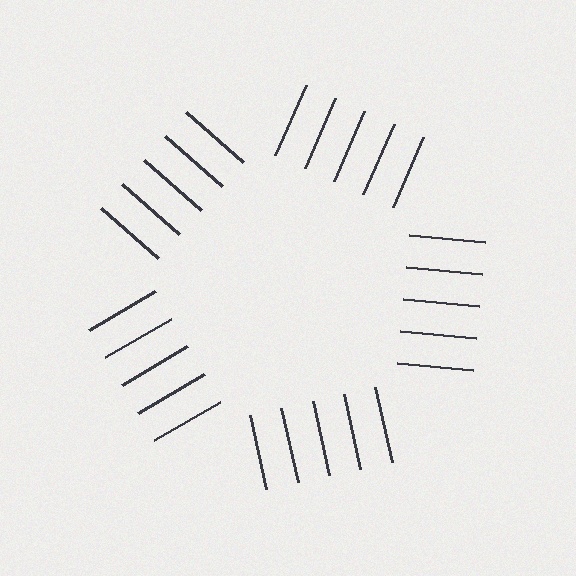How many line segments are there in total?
25 — 5 along each of the 5 edges.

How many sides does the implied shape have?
5 sides — the line-ends trace a pentagon.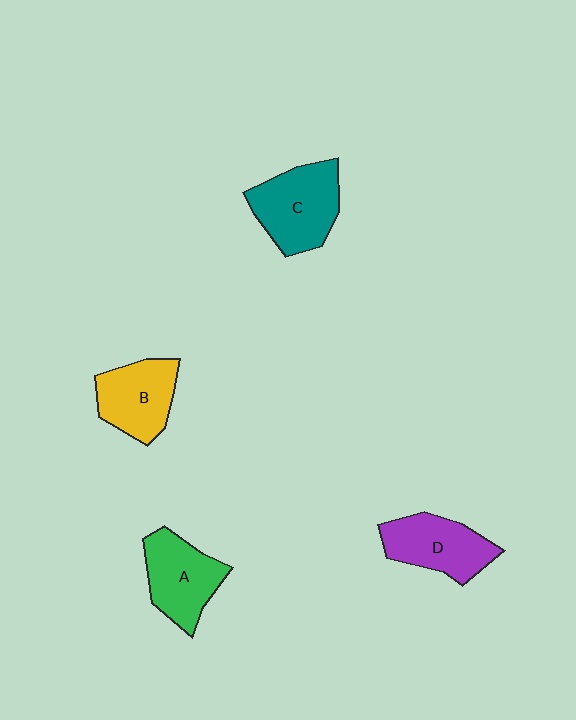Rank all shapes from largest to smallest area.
From largest to smallest: C (teal), A (green), D (purple), B (yellow).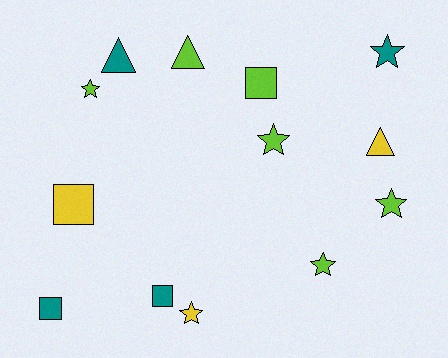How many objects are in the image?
There are 13 objects.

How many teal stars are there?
There is 1 teal star.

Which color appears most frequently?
Lime, with 6 objects.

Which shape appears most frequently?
Star, with 6 objects.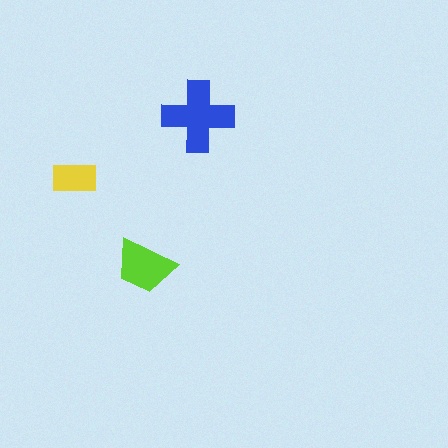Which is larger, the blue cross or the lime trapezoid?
The blue cross.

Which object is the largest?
The blue cross.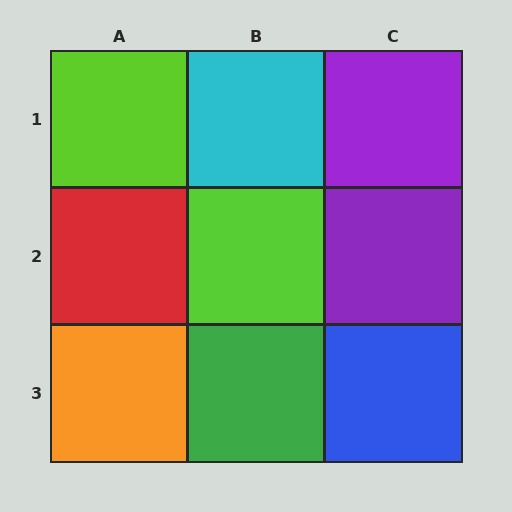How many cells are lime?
2 cells are lime.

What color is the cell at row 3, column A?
Orange.